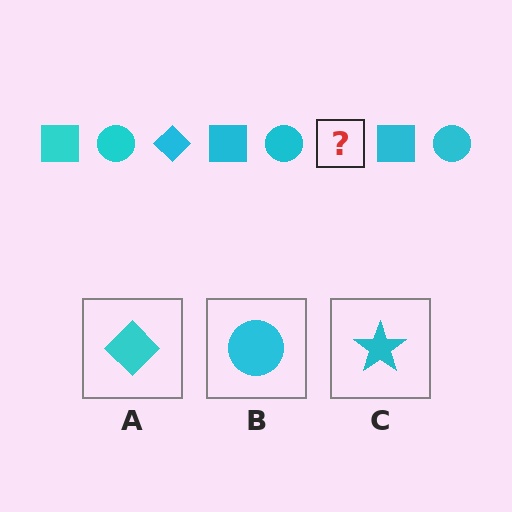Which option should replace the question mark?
Option A.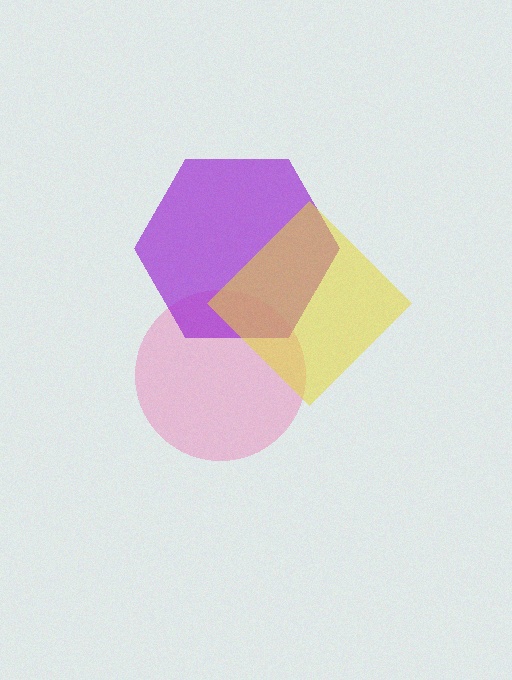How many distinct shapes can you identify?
There are 3 distinct shapes: a pink circle, a purple hexagon, a yellow diamond.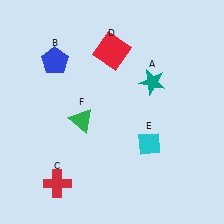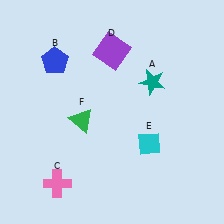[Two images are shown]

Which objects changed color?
C changed from red to pink. D changed from red to purple.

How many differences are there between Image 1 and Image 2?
There are 2 differences between the two images.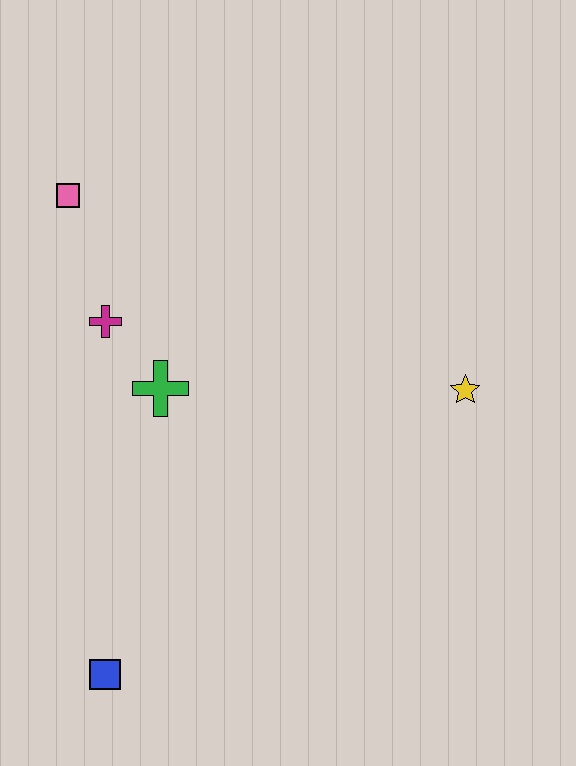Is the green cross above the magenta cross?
No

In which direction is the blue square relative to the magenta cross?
The blue square is below the magenta cross.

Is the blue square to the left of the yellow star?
Yes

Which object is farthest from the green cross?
The yellow star is farthest from the green cross.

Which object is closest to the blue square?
The green cross is closest to the blue square.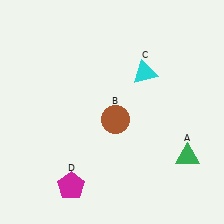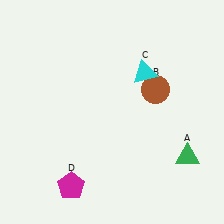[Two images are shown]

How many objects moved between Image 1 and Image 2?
1 object moved between the two images.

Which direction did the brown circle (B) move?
The brown circle (B) moved right.